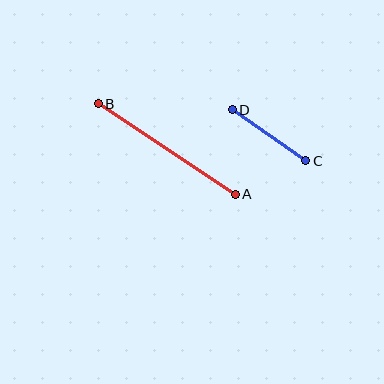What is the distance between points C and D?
The distance is approximately 89 pixels.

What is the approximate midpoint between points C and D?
The midpoint is at approximately (269, 135) pixels.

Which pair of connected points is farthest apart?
Points A and B are farthest apart.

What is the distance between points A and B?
The distance is approximately 164 pixels.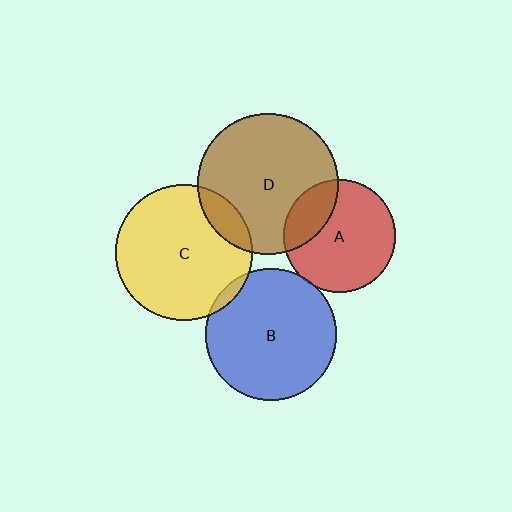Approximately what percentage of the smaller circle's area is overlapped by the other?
Approximately 25%.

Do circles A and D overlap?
Yes.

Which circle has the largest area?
Circle D (brown).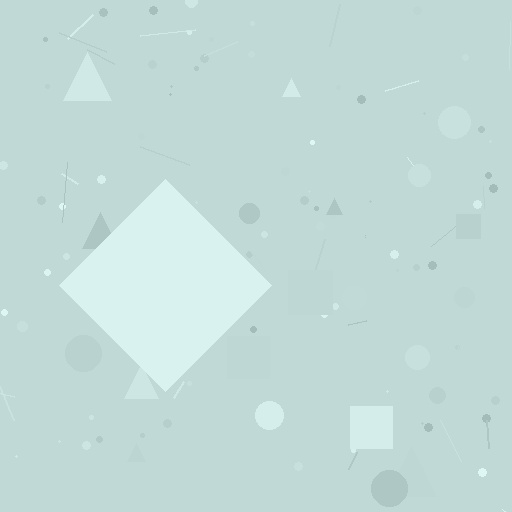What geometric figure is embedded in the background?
A diamond is embedded in the background.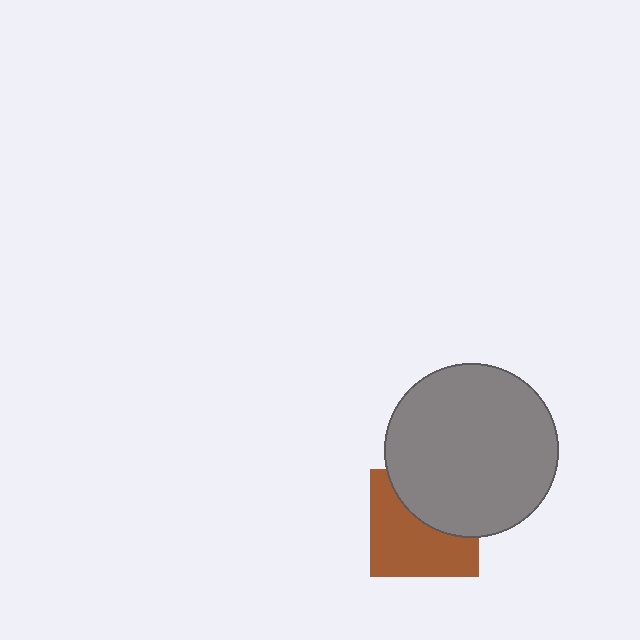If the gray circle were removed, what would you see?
You would see the complete brown square.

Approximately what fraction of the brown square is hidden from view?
Roughly 41% of the brown square is hidden behind the gray circle.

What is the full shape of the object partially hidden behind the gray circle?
The partially hidden object is a brown square.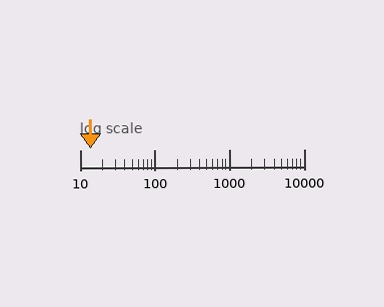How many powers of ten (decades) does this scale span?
The scale spans 3 decades, from 10 to 10000.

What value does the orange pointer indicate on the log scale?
The pointer indicates approximately 14.